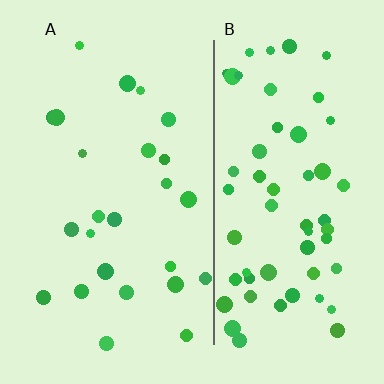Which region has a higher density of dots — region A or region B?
B (the right).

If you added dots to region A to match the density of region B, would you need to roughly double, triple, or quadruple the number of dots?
Approximately double.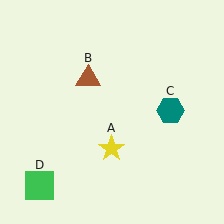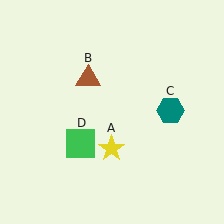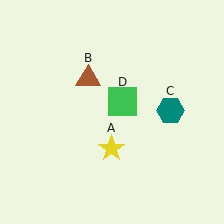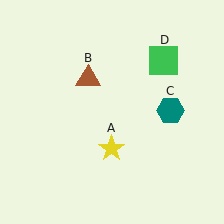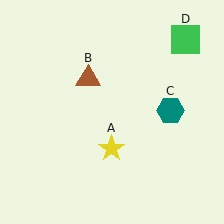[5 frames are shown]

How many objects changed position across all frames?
1 object changed position: green square (object D).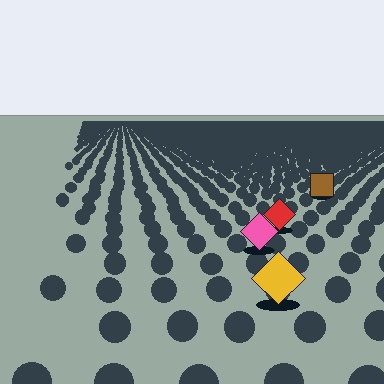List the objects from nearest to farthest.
From nearest to farthest: the yellow diamond, the pink diamond, the red diamond, the brown square.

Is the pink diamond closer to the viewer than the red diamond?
Yes. The pink diamond is closer — you can tell from the texture gradient: the ground texture is coarser near it.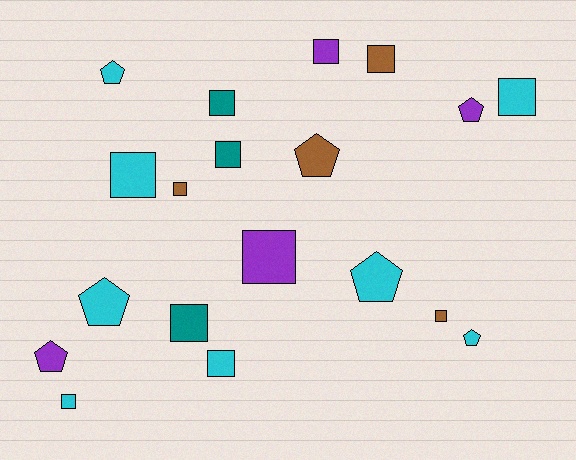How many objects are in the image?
There are 19 objects.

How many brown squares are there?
There are 3 brown squares.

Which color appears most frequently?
Cyan, with 8 objects.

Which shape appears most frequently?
Square, with 12 objects.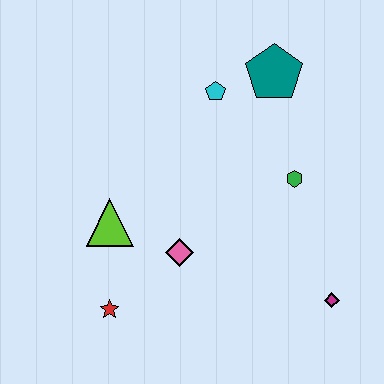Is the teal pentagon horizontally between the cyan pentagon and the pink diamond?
No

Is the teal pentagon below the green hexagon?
No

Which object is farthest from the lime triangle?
The magenta diamond is farthest from the lime triangle.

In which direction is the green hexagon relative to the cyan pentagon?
The green hexagon is below the cyan pentagon.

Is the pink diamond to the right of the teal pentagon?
No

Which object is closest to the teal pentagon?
The cyan pentagon is closest to the teal pentagon.